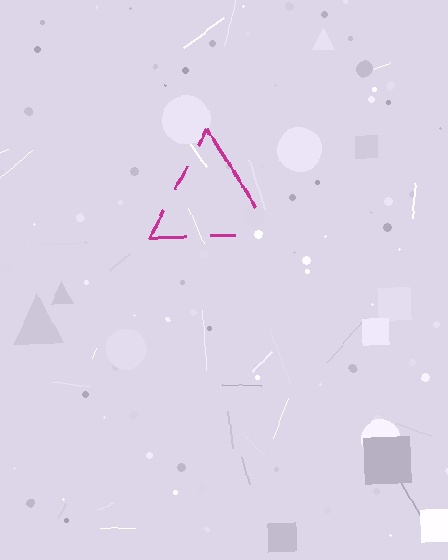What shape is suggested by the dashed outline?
The dashed outline suggests a triangle.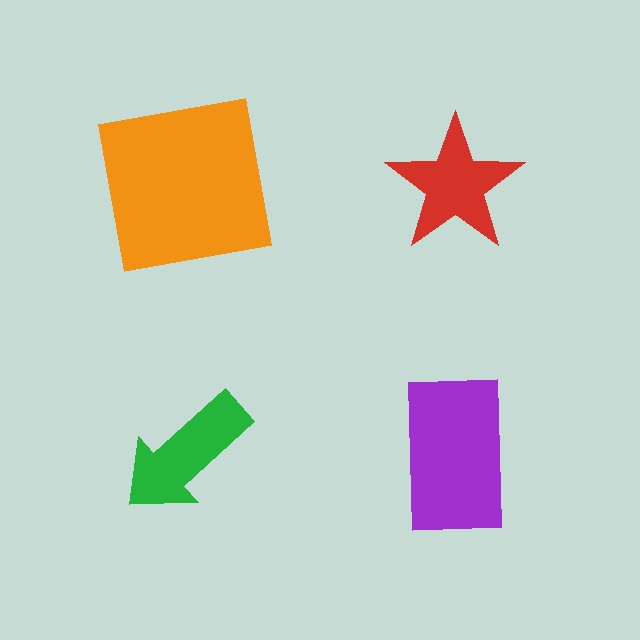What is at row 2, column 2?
A purple rectangle.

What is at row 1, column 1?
An orange square.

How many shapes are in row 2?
2 shapes.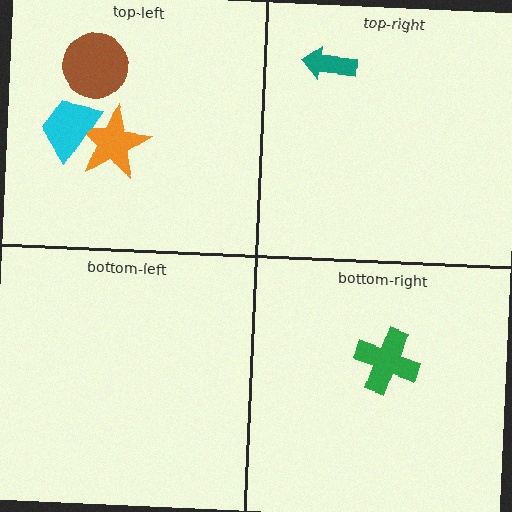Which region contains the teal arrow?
The top-right region.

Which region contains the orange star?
The top-left region.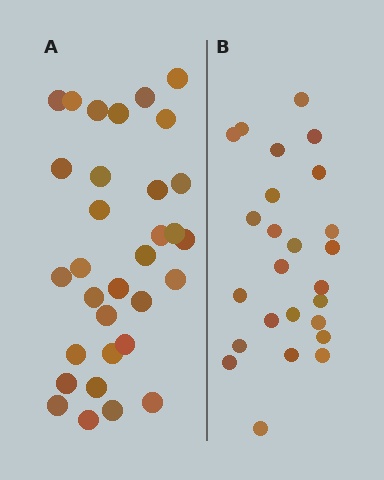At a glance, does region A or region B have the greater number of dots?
Region A (the left region) has more dots.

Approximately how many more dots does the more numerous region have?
Region A has roughly 8 or so more dots than region B.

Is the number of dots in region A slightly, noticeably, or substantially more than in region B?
Region A has noticeably more, but not dramatically so. The ratio is roughly 1.3 to 1.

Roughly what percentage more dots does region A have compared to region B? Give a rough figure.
About 30% more.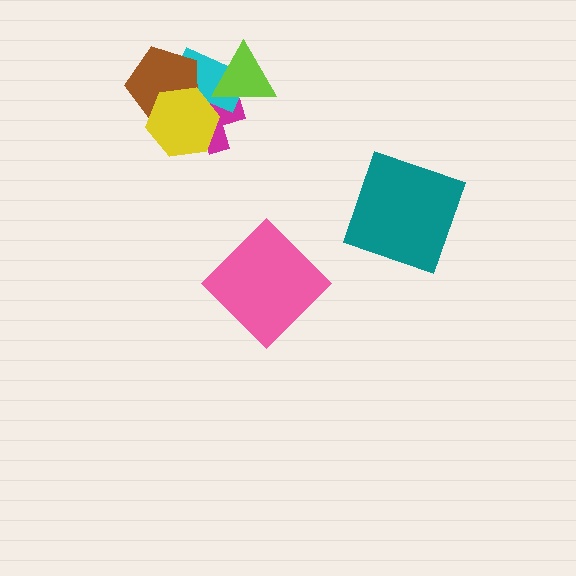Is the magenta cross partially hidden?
Yes, it is partially covered by another shape.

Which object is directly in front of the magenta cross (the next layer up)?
The cyan rectangle is directly in front of the magenta cross.